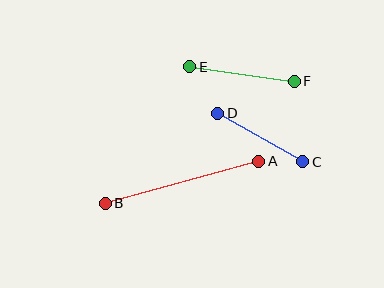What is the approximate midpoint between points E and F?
The midpoint is at approximately (242, 74) pixels.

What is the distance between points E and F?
The distance is approximately 106 pixels.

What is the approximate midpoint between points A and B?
The midpoint is at approximately (182, 182) pixels.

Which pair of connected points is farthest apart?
Points A and B are farthest apart.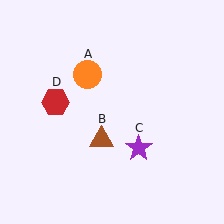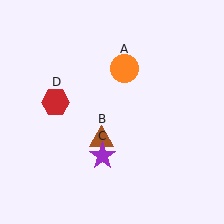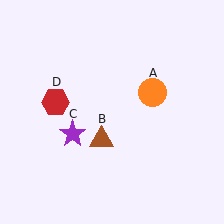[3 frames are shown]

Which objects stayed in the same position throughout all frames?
Brown triangle (object B) and red hexagon (object D) remained stationary.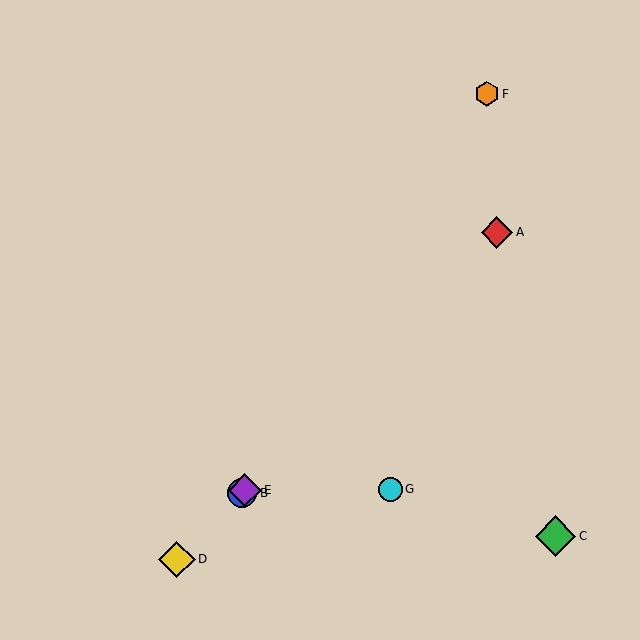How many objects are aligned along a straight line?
4 objects (A, B, D, E) are aligned along a straight line.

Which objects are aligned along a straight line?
Objects A, B, D, E are aligned along a straight line.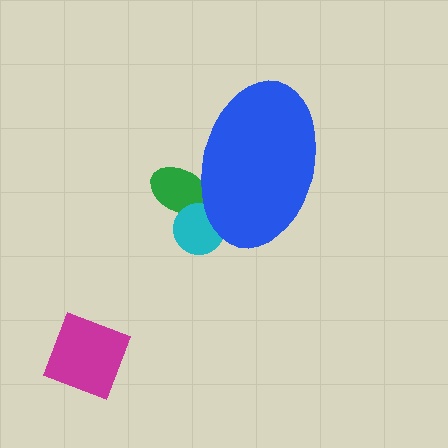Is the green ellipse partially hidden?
Yes, the green ellipse is partially hidden behind the blue ellipse.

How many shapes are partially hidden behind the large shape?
2 shapes are partially hidden.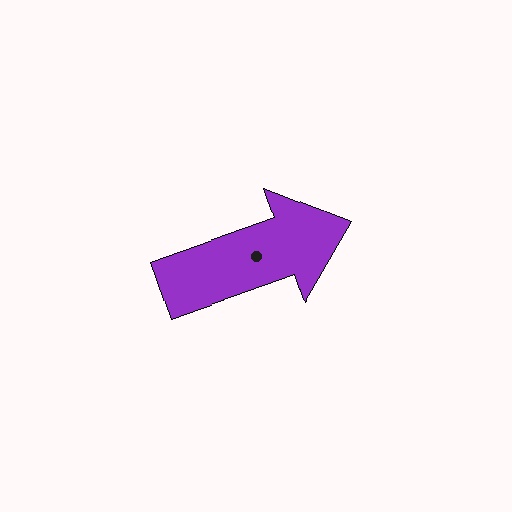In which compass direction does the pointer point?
East.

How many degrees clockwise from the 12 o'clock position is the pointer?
Approximately 71 degrees.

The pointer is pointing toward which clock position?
Roughly 2 o'clock.